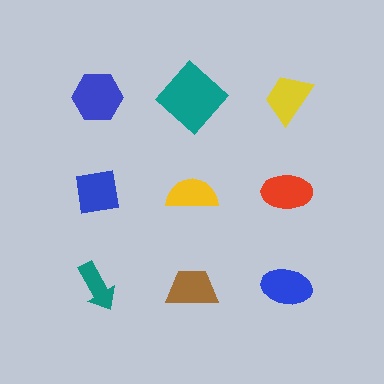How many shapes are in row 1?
3 shapes.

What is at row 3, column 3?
A blue ellipse.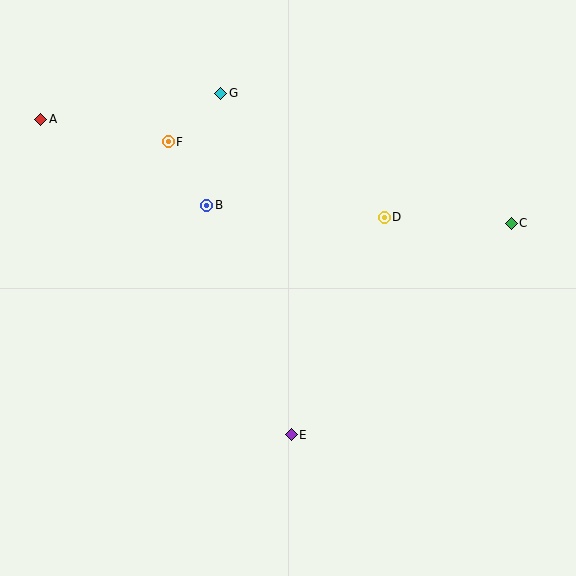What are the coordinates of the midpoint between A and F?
The midpoint between A and F is at (104, 130).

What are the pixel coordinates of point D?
Point D is at (384, 217).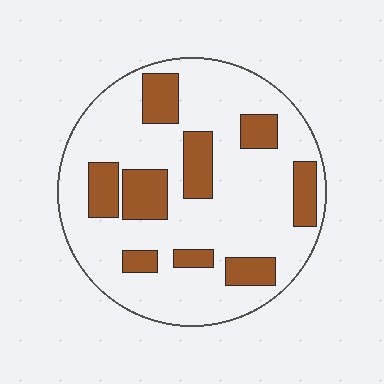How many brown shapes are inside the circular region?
9.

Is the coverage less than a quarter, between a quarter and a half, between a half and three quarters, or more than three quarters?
Less than a quarter.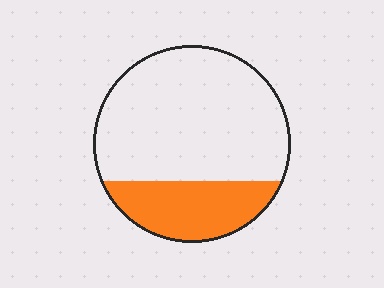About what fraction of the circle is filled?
About one quarter (1/4).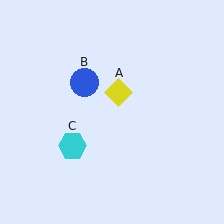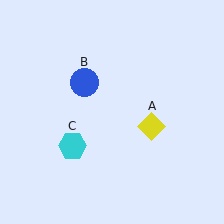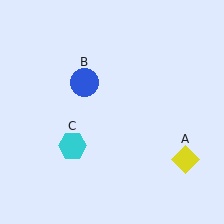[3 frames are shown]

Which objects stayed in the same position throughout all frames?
Blue circle (object B) and cyan hexagon (object C) remained stationary.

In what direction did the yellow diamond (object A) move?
The yellow diamond (object A) moved down and to the right.